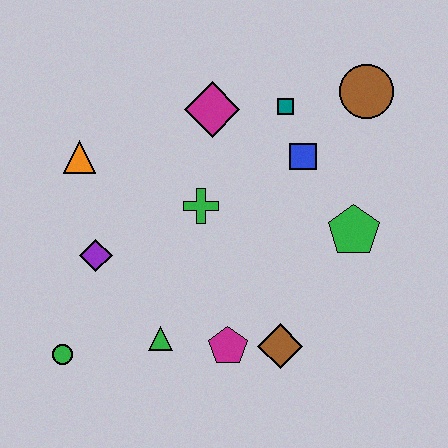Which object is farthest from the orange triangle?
The brown circle is farthest from the orange triangle.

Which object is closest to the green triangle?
The magenta pentagon is closest to the green triangle.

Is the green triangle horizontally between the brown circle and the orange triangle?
Yes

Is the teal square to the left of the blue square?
Yes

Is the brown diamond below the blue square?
Yes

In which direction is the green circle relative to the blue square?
The green circle is to the left of the blue square.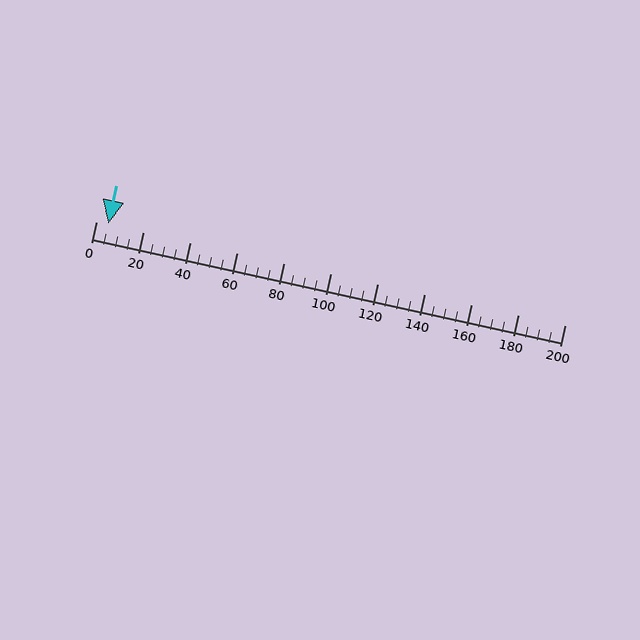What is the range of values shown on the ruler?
The ruler shows values from 0 to 200.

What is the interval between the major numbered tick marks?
The major tick marks are spaced 20 units apart.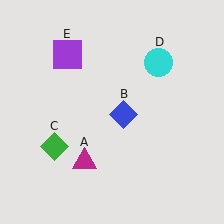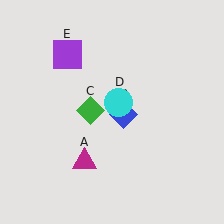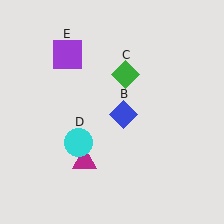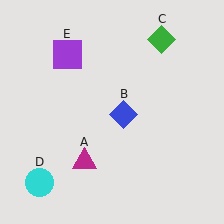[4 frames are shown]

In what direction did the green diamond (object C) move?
The green diamond (object C) moved up and to the right.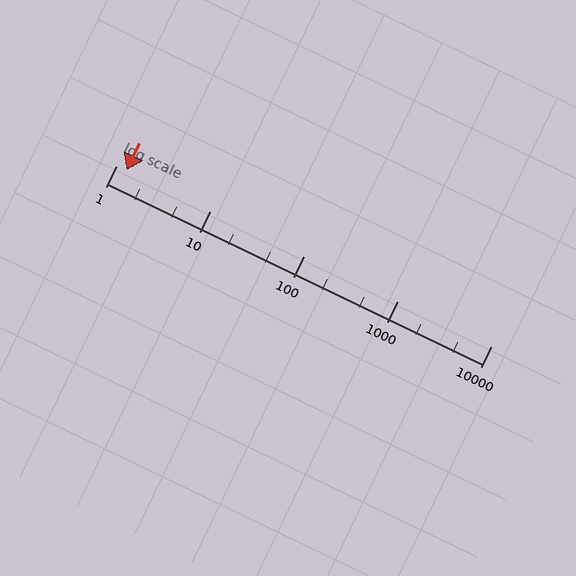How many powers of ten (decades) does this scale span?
The scale spans 4 decades, from 1 to 10000.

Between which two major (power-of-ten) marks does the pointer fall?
The pointer is between 1 and 10.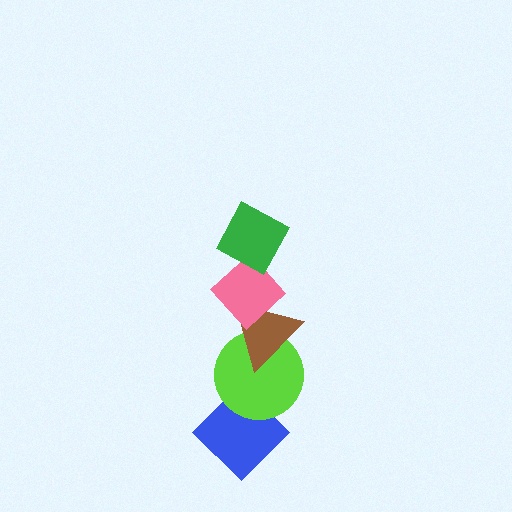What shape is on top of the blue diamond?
The lime circle is on top of the blue diamond.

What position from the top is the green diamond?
The green diamond is 1st from the top.